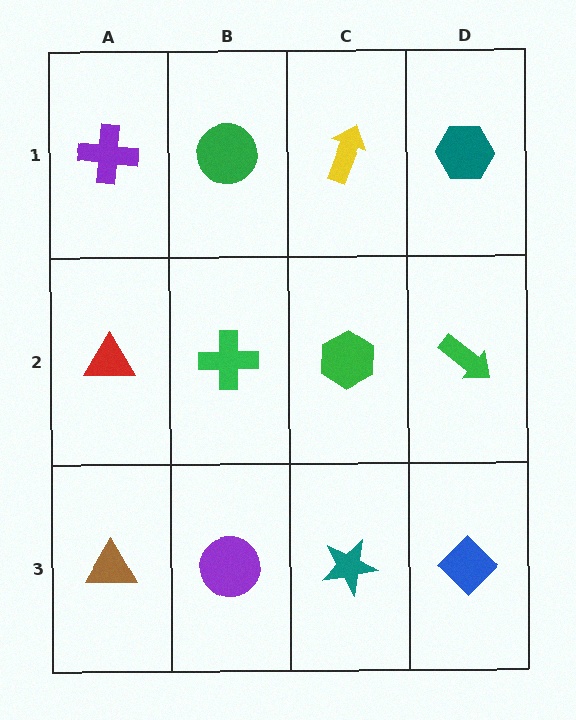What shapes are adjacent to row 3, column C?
A green hexagon (row 2, column C), a purple circle (row 3, column B), a blue diamond (row 3, column D).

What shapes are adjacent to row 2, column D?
A teal hexagon (row 1, column D), a blue diamond (row 3, column D), a green hexagon (row 2, column C).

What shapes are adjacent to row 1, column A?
A red triangle (row 2, column A), a green circle (row 1, column B).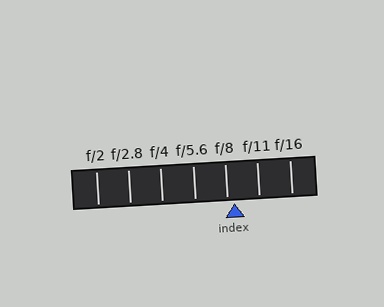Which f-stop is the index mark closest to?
The index mark is closest to f/8.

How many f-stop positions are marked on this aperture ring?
There are 7 f-stop positions marked.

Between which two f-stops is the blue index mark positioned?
The index mark is between f/8 and f/11.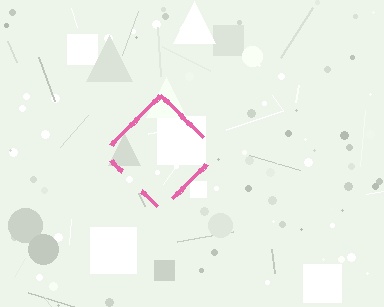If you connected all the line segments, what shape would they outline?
They would outline a diamond.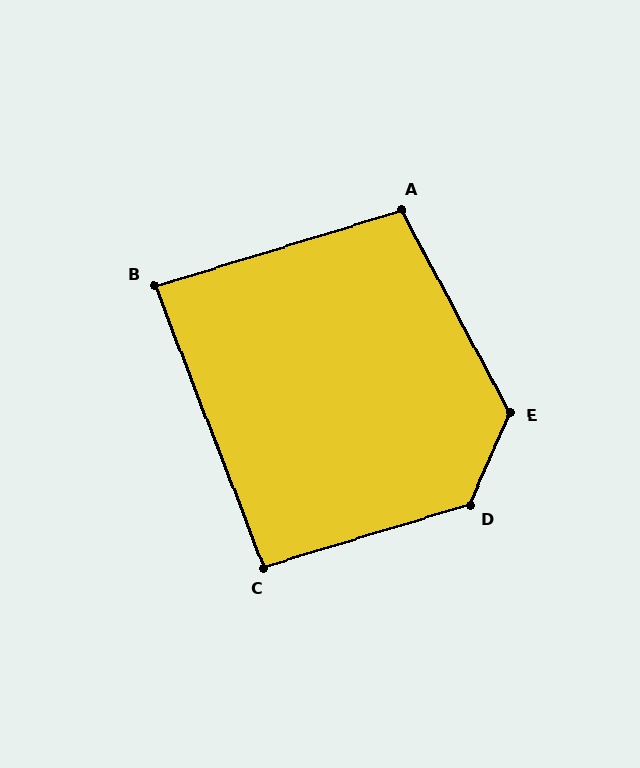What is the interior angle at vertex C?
Approximately 94 degrees (approximately right).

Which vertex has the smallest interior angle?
B, at approximately 86 degrees.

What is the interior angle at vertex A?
Approximately 101 degrees (obtuse).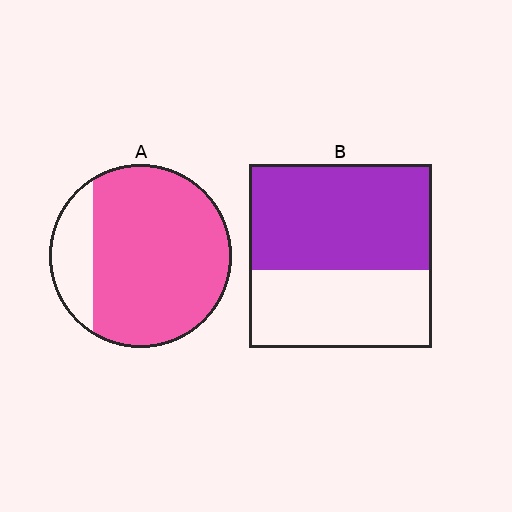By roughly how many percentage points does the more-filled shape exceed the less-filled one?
By roughly 25 percentage points (A over B).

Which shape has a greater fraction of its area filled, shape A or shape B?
Shape A.